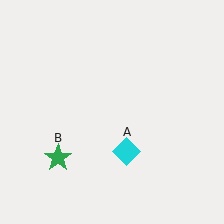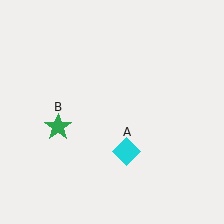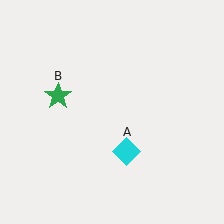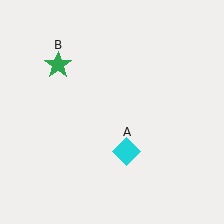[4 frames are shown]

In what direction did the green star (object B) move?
The green star (object B) moved up.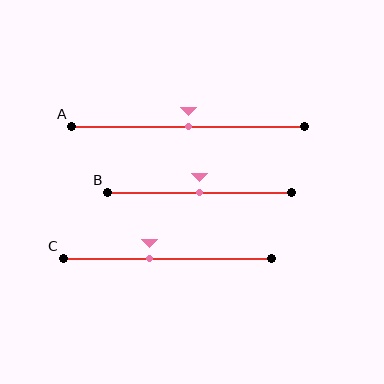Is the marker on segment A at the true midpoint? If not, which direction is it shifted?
Yes, the marker on segment A is at the true midpoint.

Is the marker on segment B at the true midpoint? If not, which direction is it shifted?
Yes, the marker on segment B is at the true midpoint.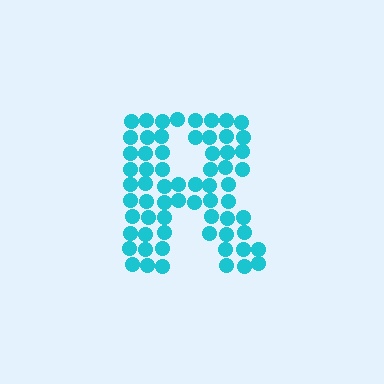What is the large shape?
The large shape is the letter R.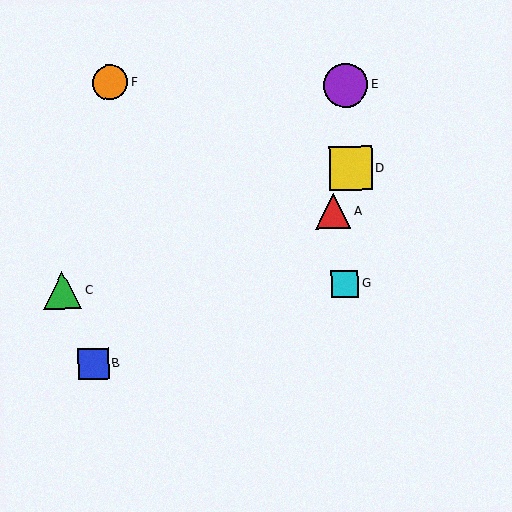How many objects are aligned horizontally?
2 objects (C, G) are aligned horizontally.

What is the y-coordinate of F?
Object F is at y≈82.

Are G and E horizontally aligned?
No, G is at y≈284 and E is at y≈85.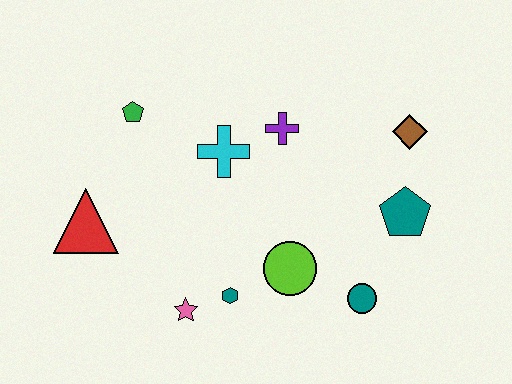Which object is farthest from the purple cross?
The red triangle is farthest from the purple cross.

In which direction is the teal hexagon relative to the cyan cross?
The teal hexagon is below the cyan cross.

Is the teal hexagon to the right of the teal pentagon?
No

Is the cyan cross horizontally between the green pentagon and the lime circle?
Yes